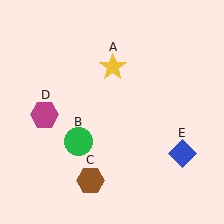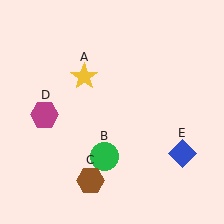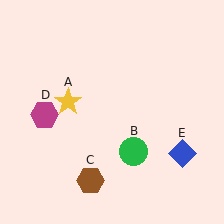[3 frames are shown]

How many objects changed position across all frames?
2 objects changed position: yellow star (object A), green circle (object B).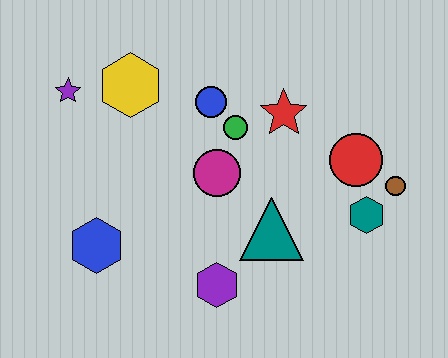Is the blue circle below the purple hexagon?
No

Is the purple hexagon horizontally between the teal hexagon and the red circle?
No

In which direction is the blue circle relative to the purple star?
The blue circle is to the right of the purple star.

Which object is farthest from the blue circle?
The brown circle is farthest from the blue circle.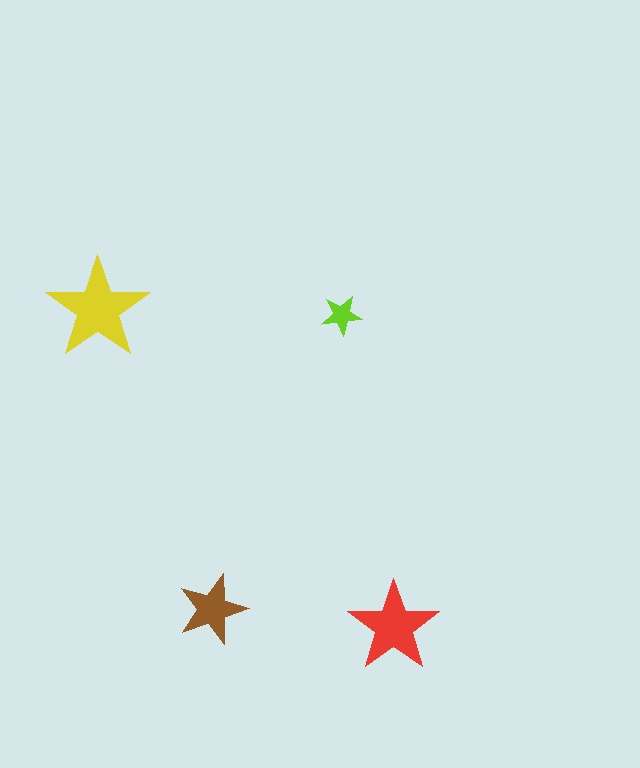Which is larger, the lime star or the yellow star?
The yellow one.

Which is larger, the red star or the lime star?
The red one.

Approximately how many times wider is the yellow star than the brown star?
About 1.5 times wider.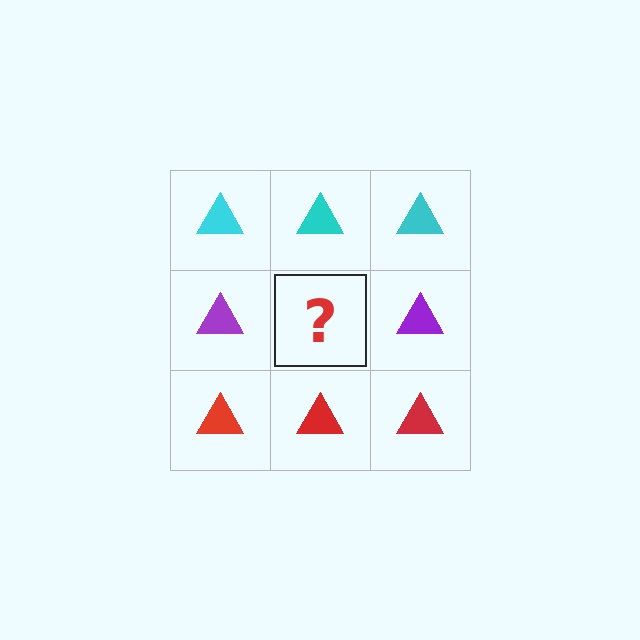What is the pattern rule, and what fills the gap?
The rule is that each row has a consistent color. The gap should be filled with a purple triangle.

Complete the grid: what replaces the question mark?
The question mark should be replaced with a purple triangle.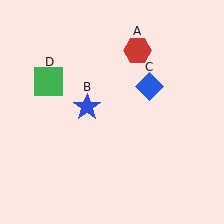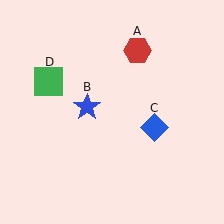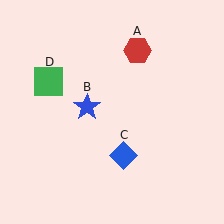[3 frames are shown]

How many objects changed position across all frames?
1 object changed position: blue diamond (object C).